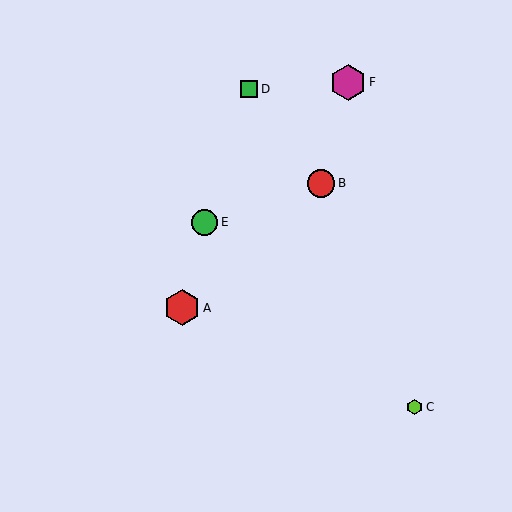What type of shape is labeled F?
Shape F is a magenta hexagon.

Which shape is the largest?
The magenta hexagon (labeled F) is the largest.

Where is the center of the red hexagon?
The center of the red hexagon is at (182, 308).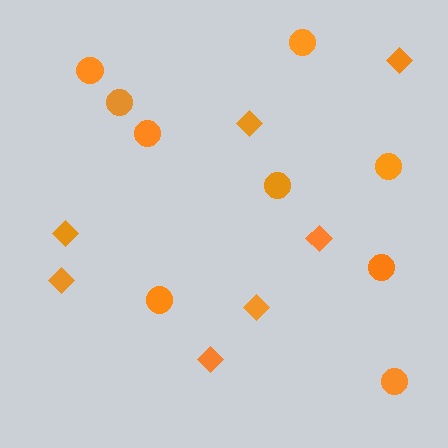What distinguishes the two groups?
There are 2 groups: one group of diamonds (7) and one group of circles (9).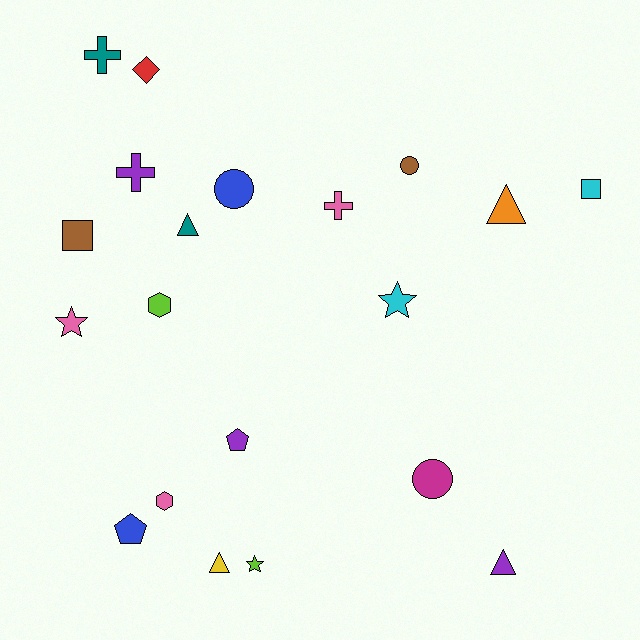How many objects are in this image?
There are 20 objects.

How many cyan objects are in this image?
There are 2 cyan objects.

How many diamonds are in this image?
There is 1 diamond.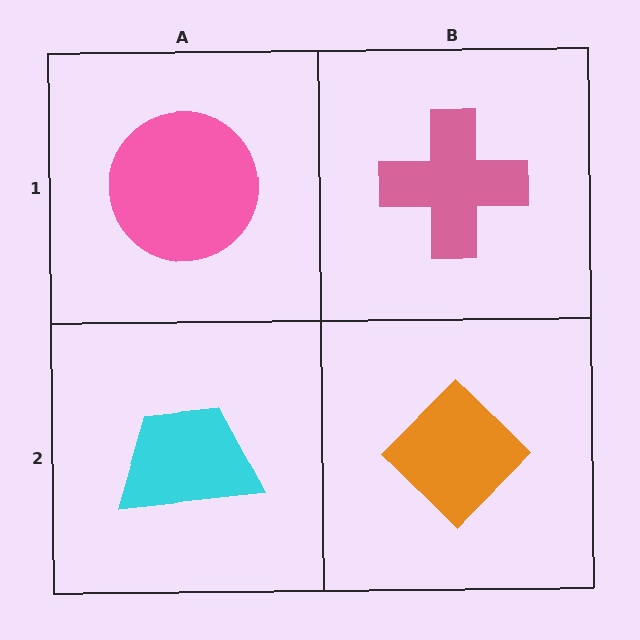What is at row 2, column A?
A cyan trapezoid.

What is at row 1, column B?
A pink cross.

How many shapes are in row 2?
2 shapes.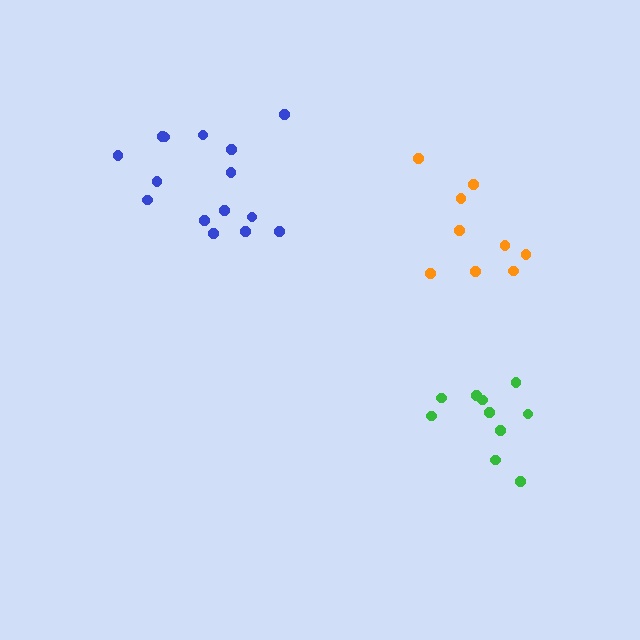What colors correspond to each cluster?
The clusters are colored: orange, blue, green.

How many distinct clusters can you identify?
There are 3 distinct clusters.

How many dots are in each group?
Group 1: 9 dots, Group 2: 15 dots, Group 3: 10 dots (34 total).